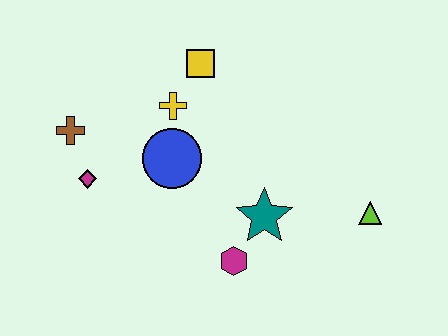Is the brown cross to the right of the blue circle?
No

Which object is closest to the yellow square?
The yellow cross is closest to the yellow square.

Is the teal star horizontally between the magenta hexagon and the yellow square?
No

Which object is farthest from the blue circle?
The lime triangle is farthest from the blue circle.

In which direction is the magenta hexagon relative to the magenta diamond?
The magenta hexagon is to the right of the magenta diamond.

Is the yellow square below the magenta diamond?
No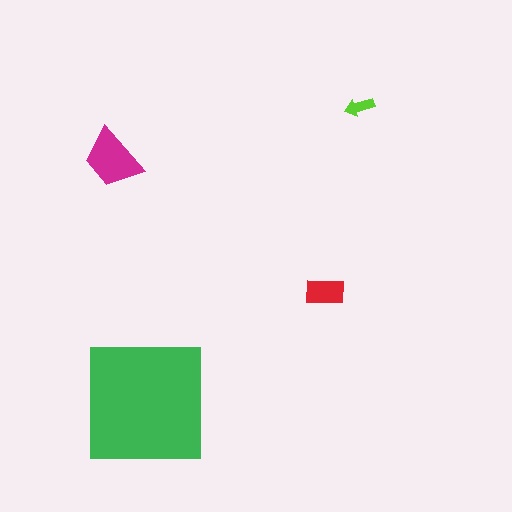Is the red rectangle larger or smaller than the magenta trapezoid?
Smaller.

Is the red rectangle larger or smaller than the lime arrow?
Larger.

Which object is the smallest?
The lime arrow.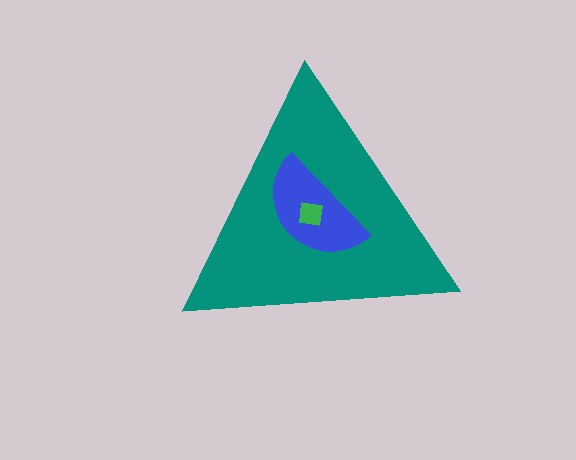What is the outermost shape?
The teal triangle.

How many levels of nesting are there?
3.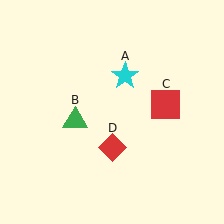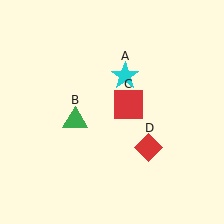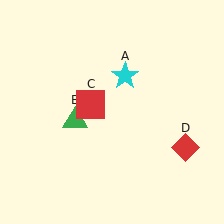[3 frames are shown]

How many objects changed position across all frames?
2 objects changed position: red square (object C), red diamond (object D).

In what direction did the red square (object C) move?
The red square (object C) moved left.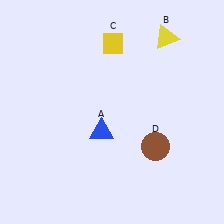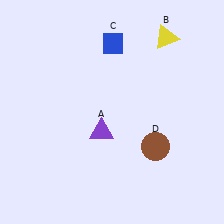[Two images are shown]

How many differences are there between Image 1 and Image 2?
There are 2 differences between the two images.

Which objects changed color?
A changed from blue to purple. C changed from yellow to blue.